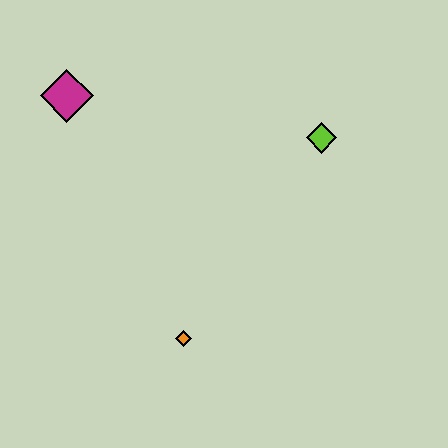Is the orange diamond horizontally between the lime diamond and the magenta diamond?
Yes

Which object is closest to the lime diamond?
The orange diamond is closest to the lime diamond.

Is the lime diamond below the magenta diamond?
Yes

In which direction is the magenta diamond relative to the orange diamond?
The magenta diamond is above the orange diamond.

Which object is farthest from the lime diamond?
The magenta diamond is farthest from the lime diamond.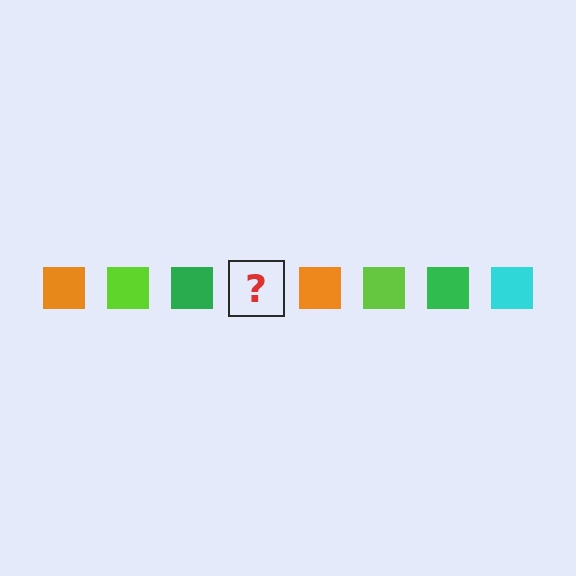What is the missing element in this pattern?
The missing element is a cyan square.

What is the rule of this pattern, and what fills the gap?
The rule is that the pattern cycles through orange, lime, green, cyan squares. The gap should be filled with a cyan square.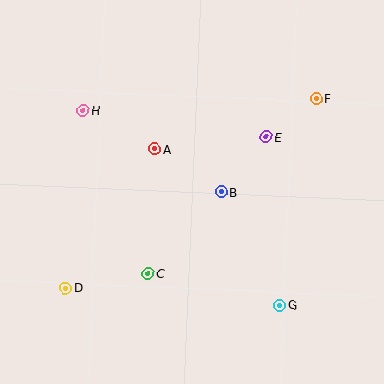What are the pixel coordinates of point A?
Point A is at (154, 149).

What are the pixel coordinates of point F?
Point F is at (317, 98).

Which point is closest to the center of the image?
Point B at (221, 192) is closest to the center.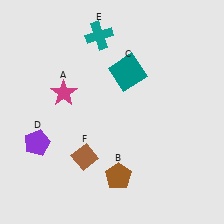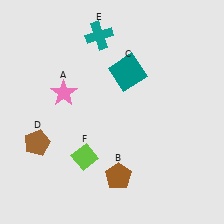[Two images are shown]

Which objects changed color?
A changed from magenta to pink. D changed from purple to brown. F changed from brown to lime.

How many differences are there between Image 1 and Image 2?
There are 3 differences between the two images.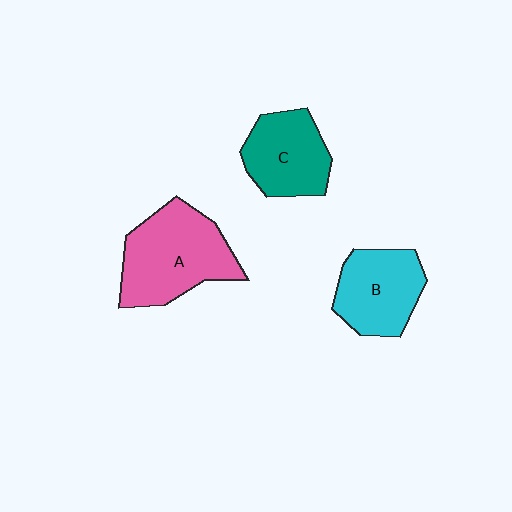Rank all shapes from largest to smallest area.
From largest to smallest: A (pink), B (cyan), C (teal).